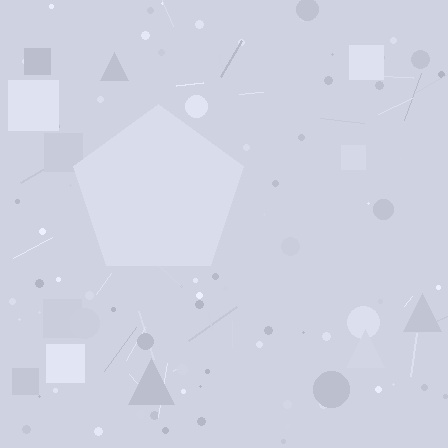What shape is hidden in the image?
A pentagon is hidden in the image.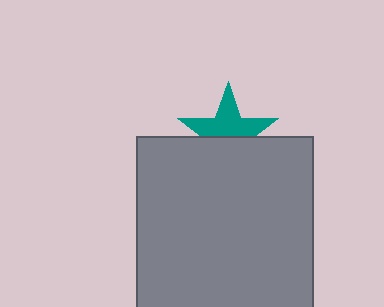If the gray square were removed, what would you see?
You would see the complete teal star.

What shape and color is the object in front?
The object in front is a gray square.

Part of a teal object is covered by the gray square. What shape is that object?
It is a star.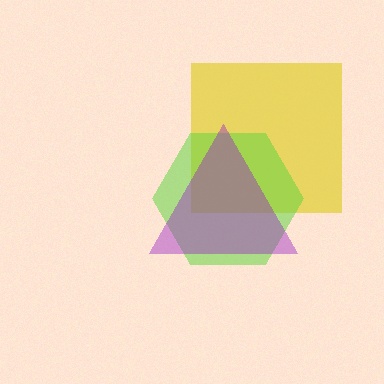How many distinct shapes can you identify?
There are 3 distinct shapes: a yellow square, a lime hexagon, a purple triangle.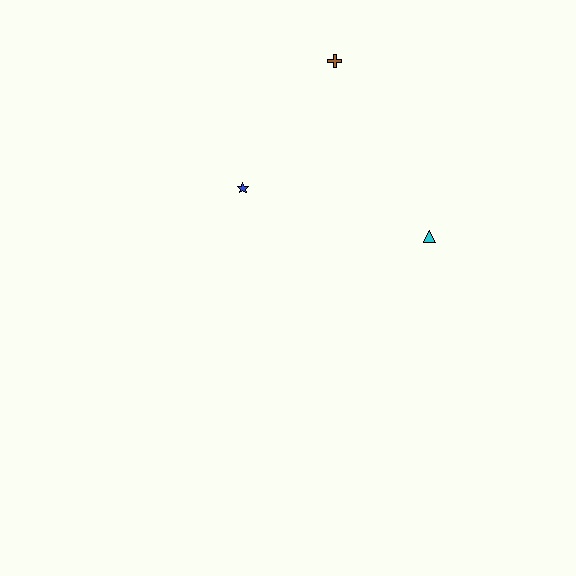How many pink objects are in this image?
There are no pink objects.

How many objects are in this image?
There are 3 objects.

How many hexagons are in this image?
There are no hexagons.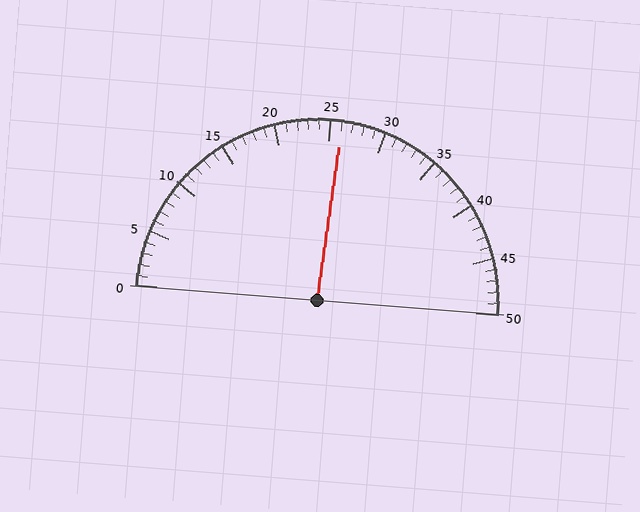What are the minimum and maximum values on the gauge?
The gauge ranges from 0 to 50.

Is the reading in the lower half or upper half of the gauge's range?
The reading is in the upper half of the range (0 to 50).